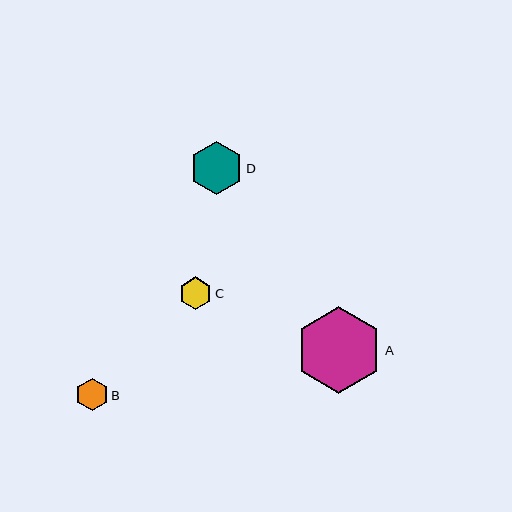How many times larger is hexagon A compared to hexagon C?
Hexagon A is approximately 2.6 times the size of hexagon C.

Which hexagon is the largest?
Hexagon A is the largest with a size of approximately 86 pixels.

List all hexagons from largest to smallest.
From largest to smallest: A, D, C, B.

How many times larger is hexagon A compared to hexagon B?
Hexagon A is approximately 2.7 times the size of hexagon B.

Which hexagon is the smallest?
Hexagon B is the smallest with a size of approximately 32 pixels.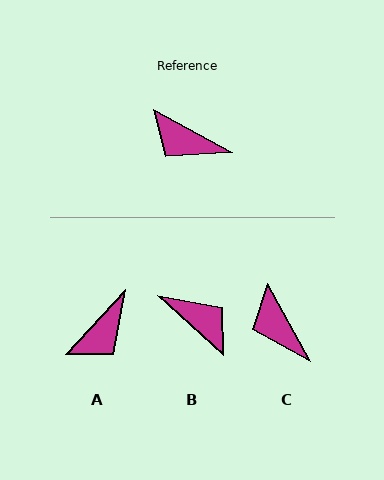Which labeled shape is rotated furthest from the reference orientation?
B, about 167 degrees away.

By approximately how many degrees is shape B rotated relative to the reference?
Approximately 167 degrees counter-clockwise.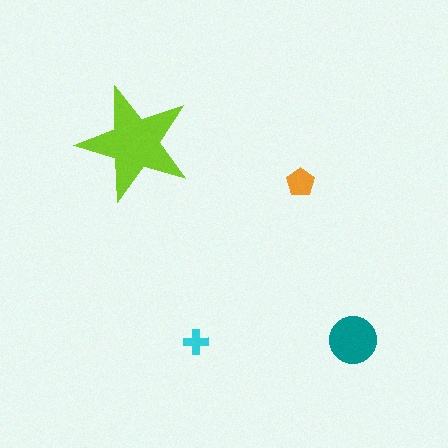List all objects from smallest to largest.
The cyan cross, the orange pentagon, the teal circle, the lime star.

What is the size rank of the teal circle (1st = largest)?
2nd.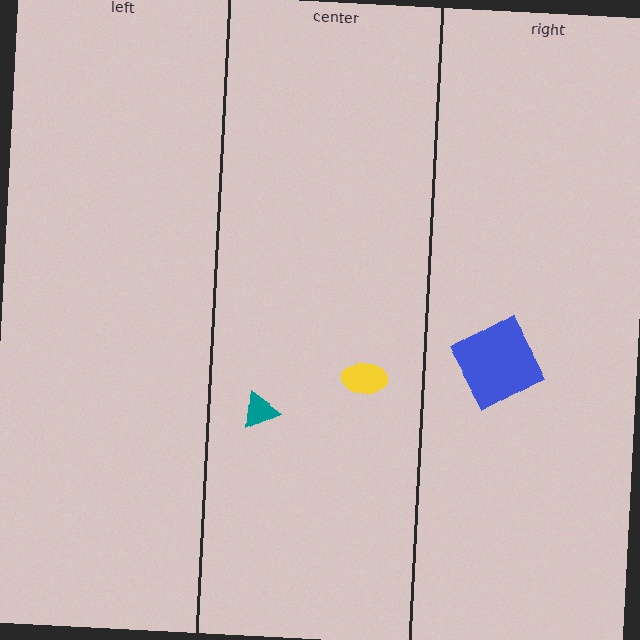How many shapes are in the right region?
1.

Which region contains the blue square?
The right region.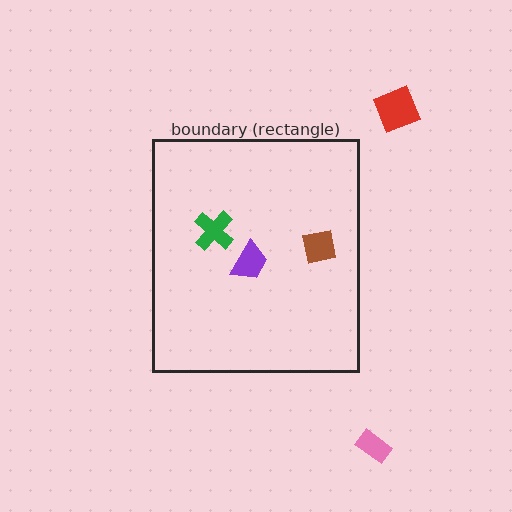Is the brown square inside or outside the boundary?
Inside.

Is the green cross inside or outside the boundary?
Inside.